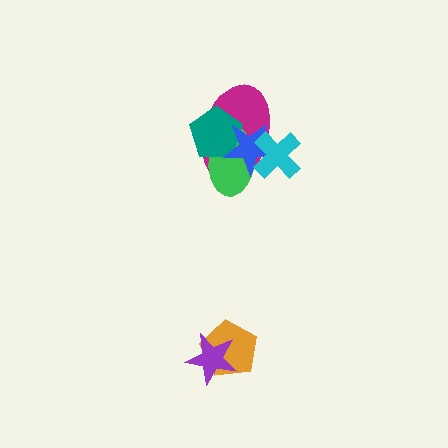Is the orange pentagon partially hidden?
Yes, it is partially covered by another shape.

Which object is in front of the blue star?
The cyan cross is in front of the blue star.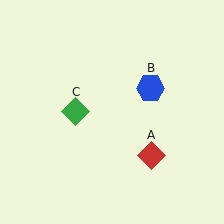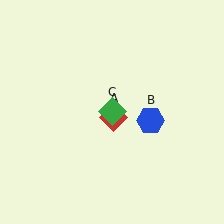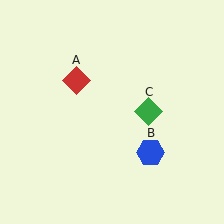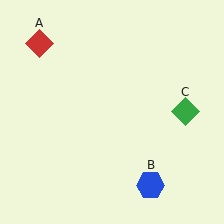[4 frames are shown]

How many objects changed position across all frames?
3 objects changed position: red diamond (object A), blue hexagon (object B), green diamond (object C).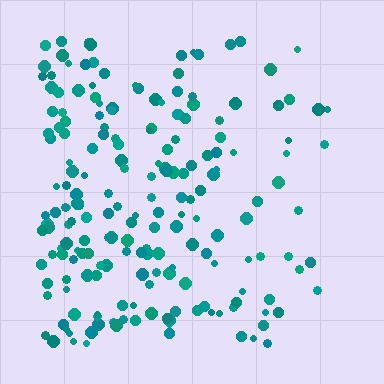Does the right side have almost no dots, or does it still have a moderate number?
Still a moderate number, just noticeably fewer than the left.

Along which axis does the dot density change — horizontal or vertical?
Horizontal.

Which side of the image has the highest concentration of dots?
The left.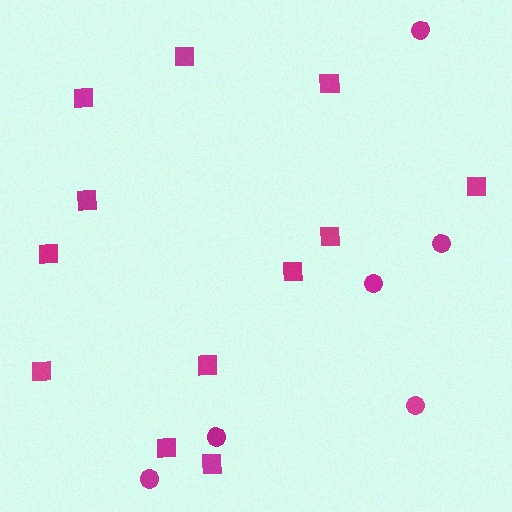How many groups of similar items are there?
There are 2 groups: one group of squares (12) and one group of circles (6).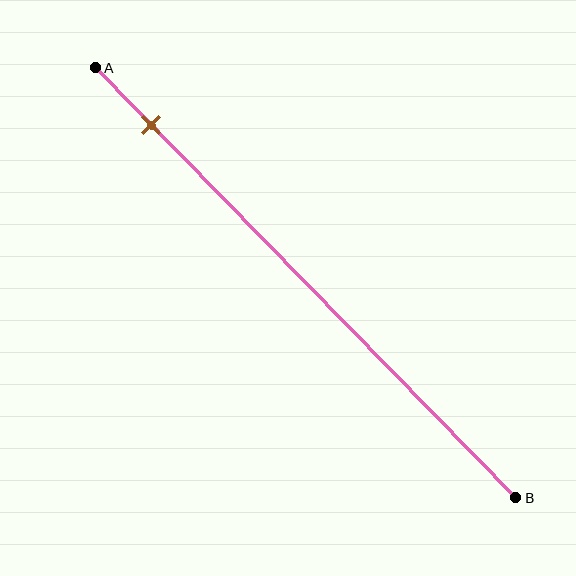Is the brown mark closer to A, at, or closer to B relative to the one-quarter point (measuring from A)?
The brown mark is closer to point A than the one-quarter point of segment AB.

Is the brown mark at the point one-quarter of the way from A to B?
No, the mark is at about 15% from A, not at the 25% one-quarter point.